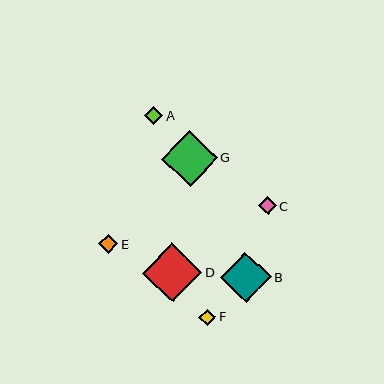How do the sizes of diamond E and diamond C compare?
Diamond E and diamond C are approximately the same size.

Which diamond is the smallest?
Diamond F is the smallest with a size of approximately 17 pixels.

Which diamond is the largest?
Diamond D is the largest with a size of approximately 59 pixels.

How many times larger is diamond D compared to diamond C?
Diamond D is approximately 3.3 times the size of diamond C.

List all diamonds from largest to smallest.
From largest to smallest: D, G, B, E, A, C, F.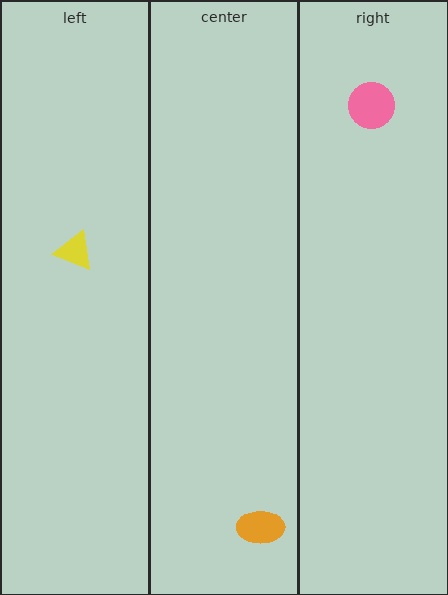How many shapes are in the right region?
1.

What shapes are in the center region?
The orange ellipse.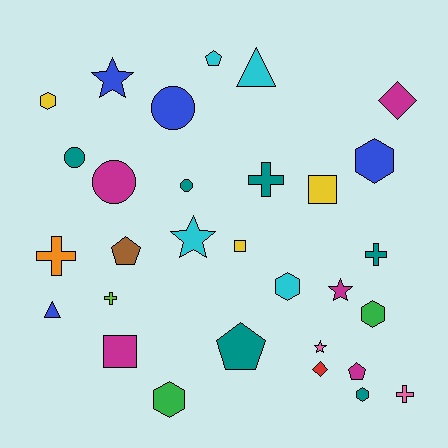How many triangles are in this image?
There are 2 triangles.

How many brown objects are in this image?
There is 1 brown object.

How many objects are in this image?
There are 30 objects.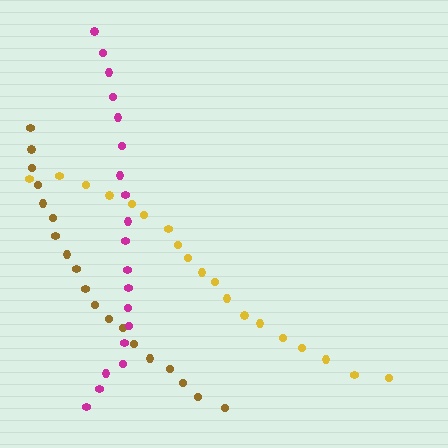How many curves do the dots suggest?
There are 3 distinct paths.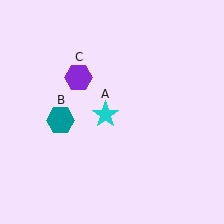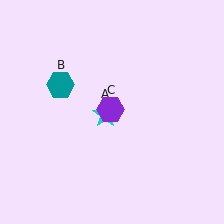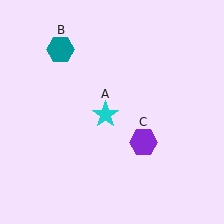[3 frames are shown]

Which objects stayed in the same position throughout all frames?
Cyan star (object A) remained stationary.